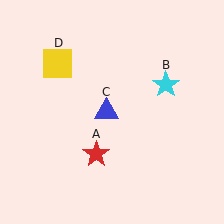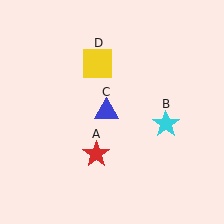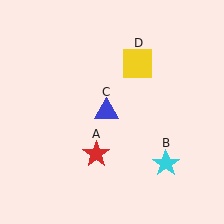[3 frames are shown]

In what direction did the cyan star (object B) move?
The cyan star (object B) moved down.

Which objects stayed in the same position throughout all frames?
Red star (object A) and blue triangle (object C) remained stationary.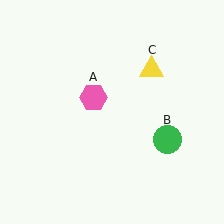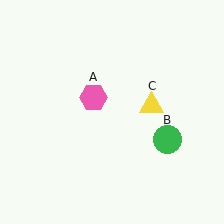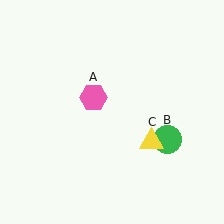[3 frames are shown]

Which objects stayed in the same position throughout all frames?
Pink hexagon (object A) and green circle (object B) remained stationary.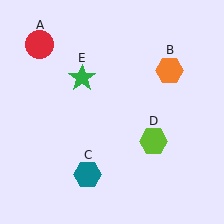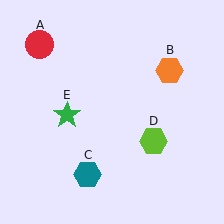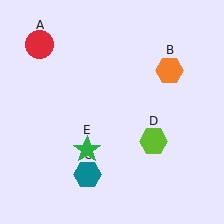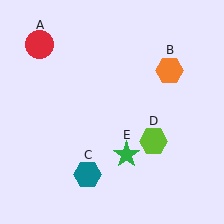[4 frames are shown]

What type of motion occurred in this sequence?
The green star (object E) rotated counterclockwise around the center of the scene.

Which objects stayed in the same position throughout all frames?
Red circle (object A) and orange hexagon (object B) and teal hexagon (object C) and lime hexagon (object D) remained stationary.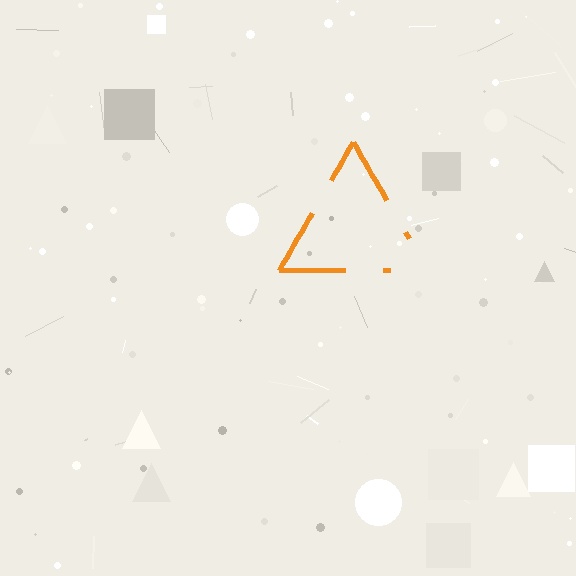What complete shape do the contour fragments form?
The contour fragments form a triangle.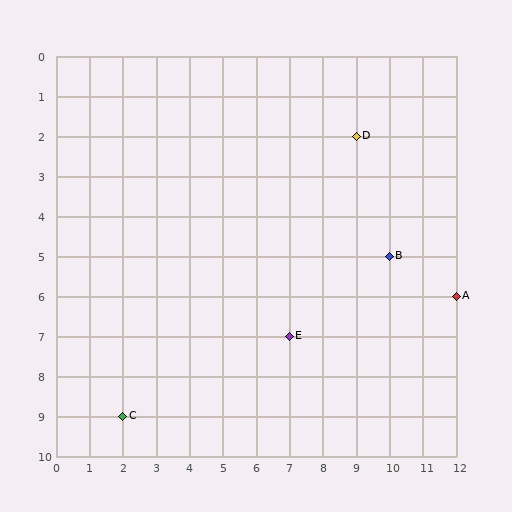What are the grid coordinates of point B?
Point B is at grid coordinates (10, 5).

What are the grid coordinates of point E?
Point E is at grid coordinates (7, 7).